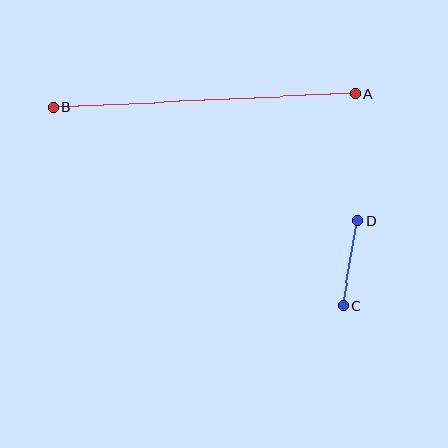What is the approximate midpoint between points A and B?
The midpoint is at approximately (204, 101) pixels.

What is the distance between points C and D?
The distance is approximately 86 pixels.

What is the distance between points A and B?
The distance is approximately 302 pixels.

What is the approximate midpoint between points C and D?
The midpoint is at approximately (350, 263) pixels.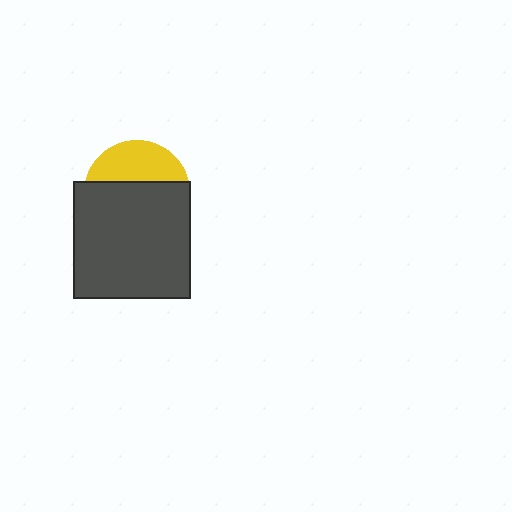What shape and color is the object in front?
The object in front is a dark gray square.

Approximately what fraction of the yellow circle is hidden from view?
Roughly 63% of the yellow circle is hidden behind the dark gray square.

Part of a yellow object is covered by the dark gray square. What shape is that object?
It is a circle.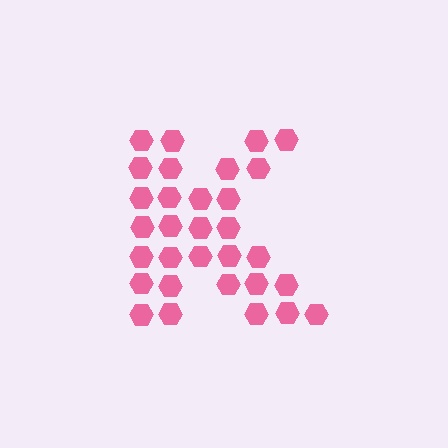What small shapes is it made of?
It is made of small hexagons.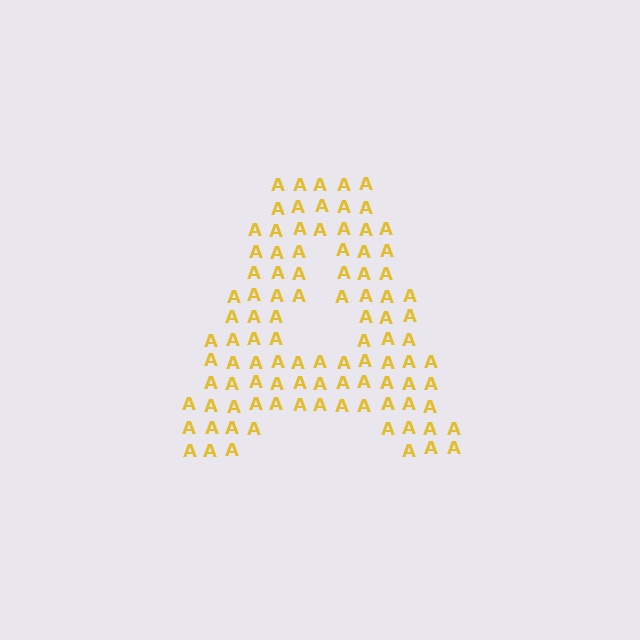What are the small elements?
The small elements are letter A's.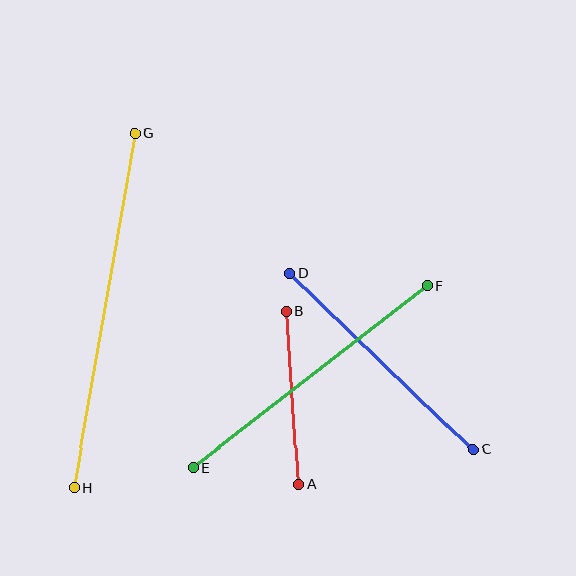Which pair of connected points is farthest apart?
Points G and H are farthest apart.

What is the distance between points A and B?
The distance is approximately 173 pixels.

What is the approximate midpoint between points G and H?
The midpoint is at approximately (104, 310) pixels.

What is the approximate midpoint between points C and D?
The midpoint is at approximately (381, 362) pixels.